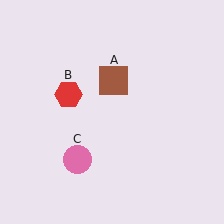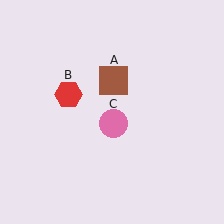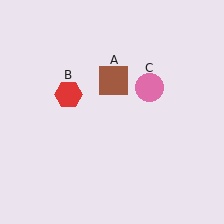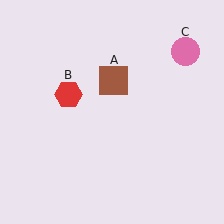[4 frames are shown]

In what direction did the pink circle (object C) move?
The pink circle (object C) moved up and to the right.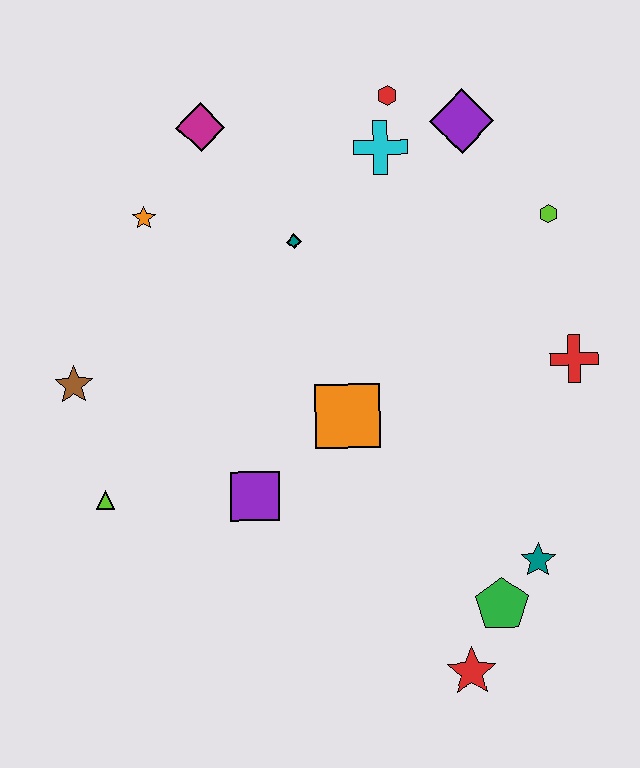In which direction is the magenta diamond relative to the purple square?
The magenta diamond is above the purple square.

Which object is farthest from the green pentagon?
The magenta diamond is farthest from the green pentagon.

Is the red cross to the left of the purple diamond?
No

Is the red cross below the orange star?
Yes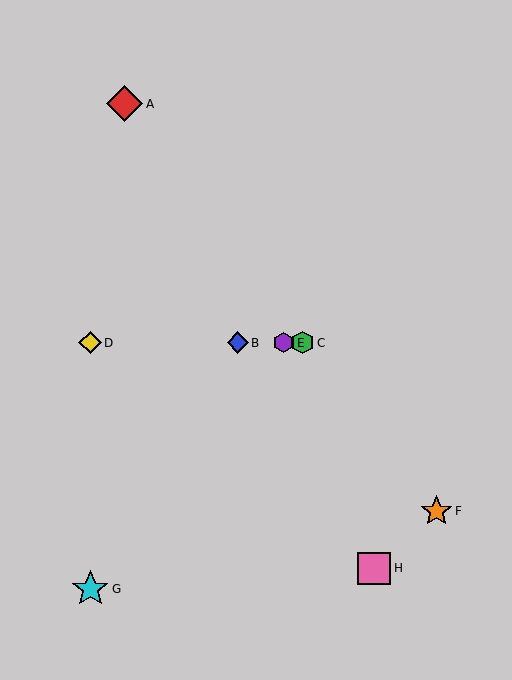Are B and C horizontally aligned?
Yes, both are at y≈343.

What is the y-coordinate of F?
Object F is at y≈511.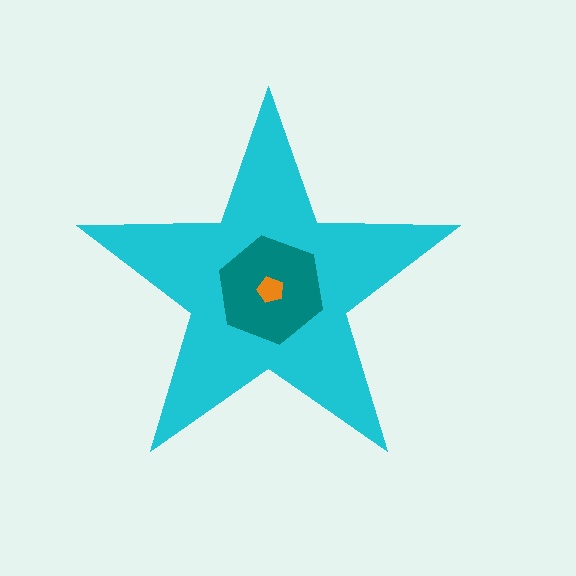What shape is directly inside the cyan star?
The teal hexagon.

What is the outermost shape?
The cyan star.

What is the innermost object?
The orange pentagon.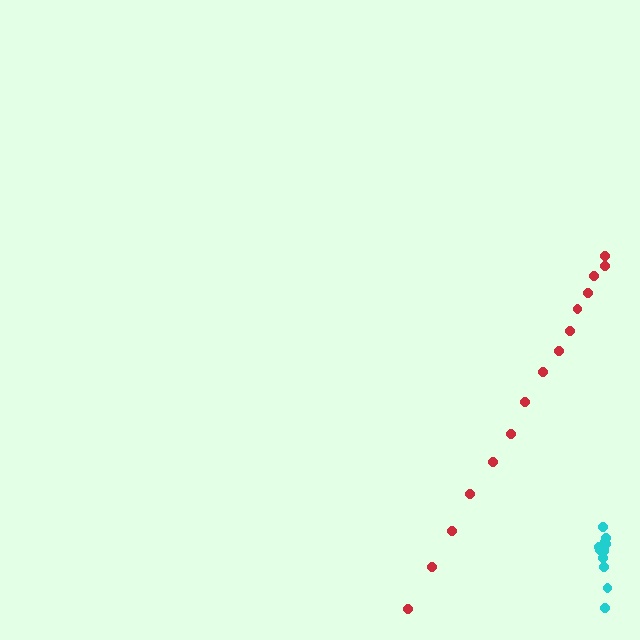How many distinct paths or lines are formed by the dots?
There are 2 distinct paths.